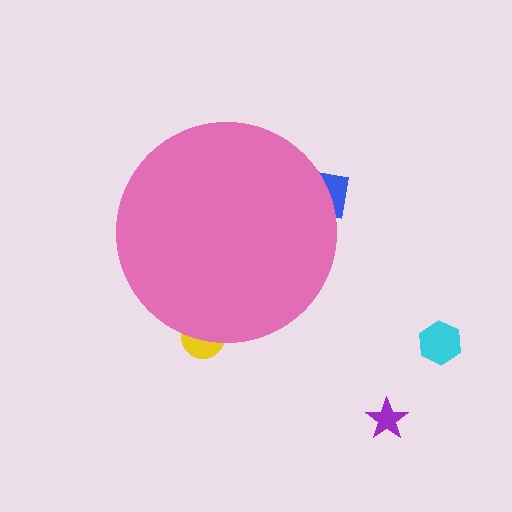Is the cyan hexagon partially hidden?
No, the cyan hexagon is fully visible.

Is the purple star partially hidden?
No, the purple star is fully visible.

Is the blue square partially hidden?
Yes, the blue square is partially hidden behind the pink circle.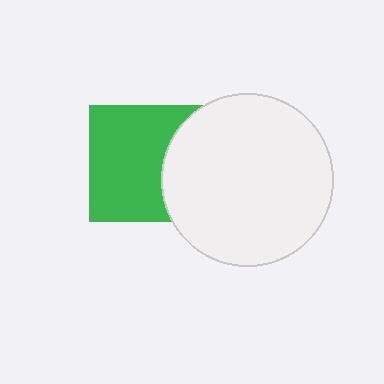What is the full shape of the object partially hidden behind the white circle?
The partially hidden object is a green square.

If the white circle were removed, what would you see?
You would see the complete green square.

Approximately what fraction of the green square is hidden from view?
Roughly 30% of the green square is hidden behind the white circle.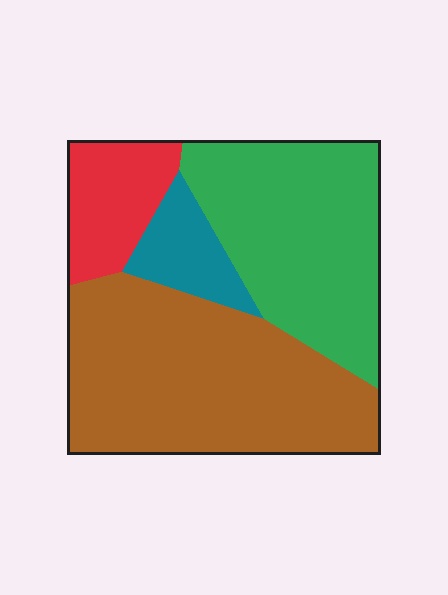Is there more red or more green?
Green.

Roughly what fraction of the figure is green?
Green covers 34% of the figure.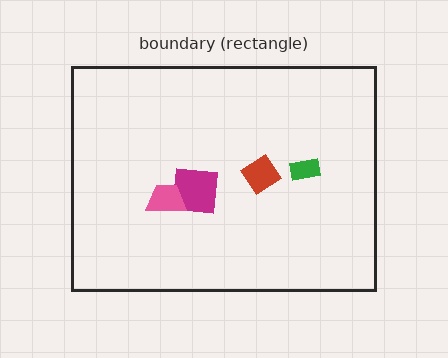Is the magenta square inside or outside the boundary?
Inside.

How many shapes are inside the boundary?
4 inside, 0 outside.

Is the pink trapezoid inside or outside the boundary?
Inside.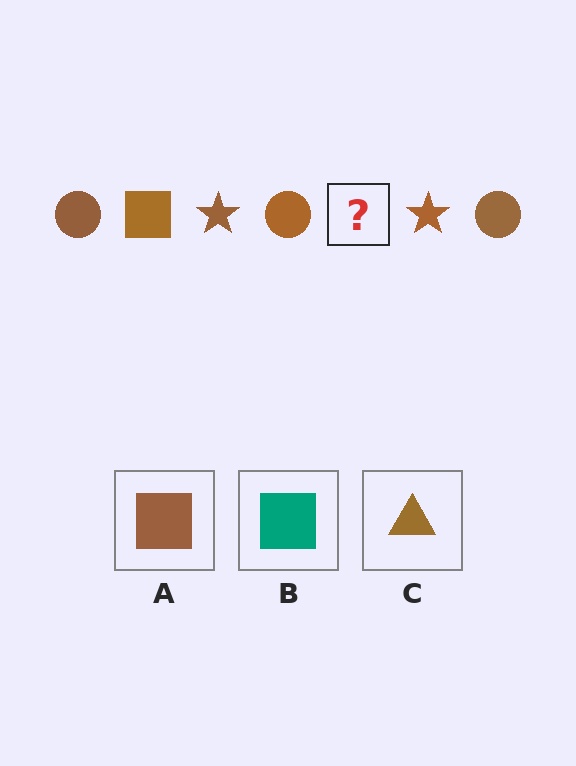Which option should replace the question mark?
Option A.